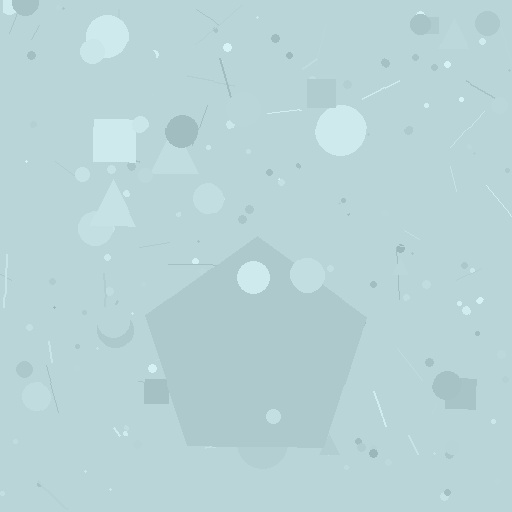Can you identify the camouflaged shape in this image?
The camouflaged shape is a pentagon.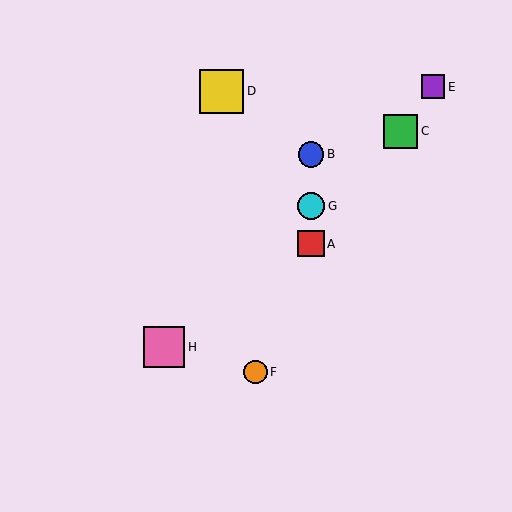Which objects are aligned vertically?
Objects A, B, G are aligned vertically.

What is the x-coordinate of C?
Object C is at x≈401.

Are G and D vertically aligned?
No, G is at x≈311 and D is at x≈222.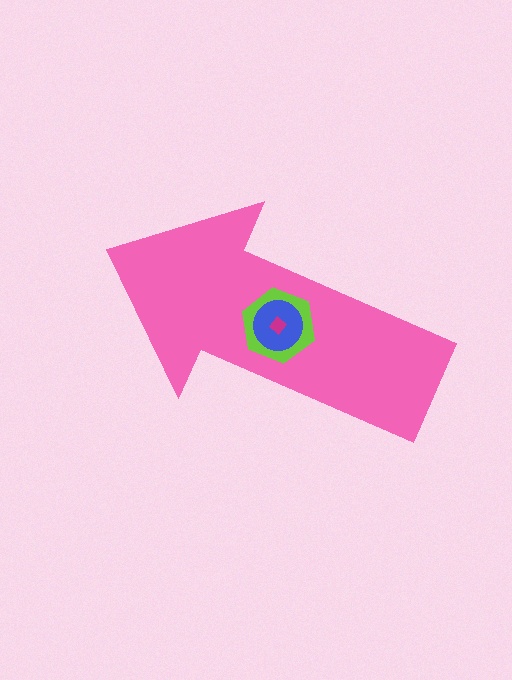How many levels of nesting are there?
4.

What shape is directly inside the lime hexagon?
The blue circle.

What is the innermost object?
The magenta diamond.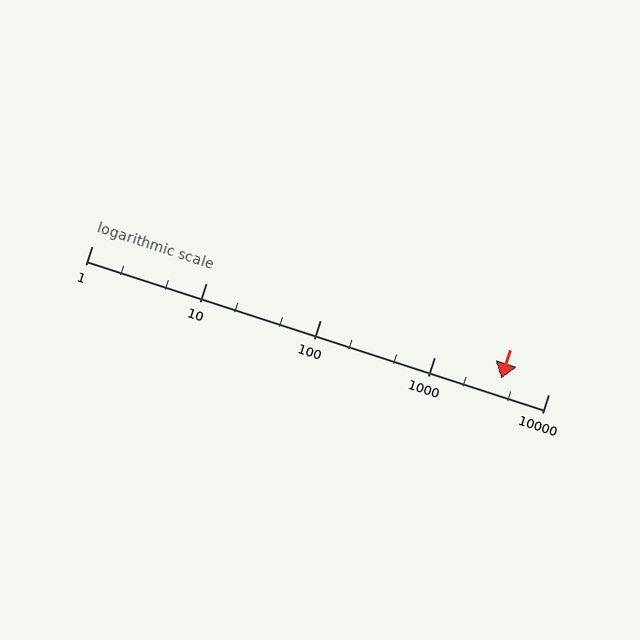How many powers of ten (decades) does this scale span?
The scale spans 4 decades, from 1 to 10000.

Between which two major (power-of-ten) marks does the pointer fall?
The pointer is between 1000 and 10000.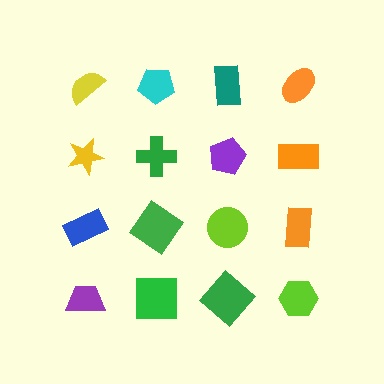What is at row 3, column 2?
A green diamond.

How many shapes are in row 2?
4 shapes.